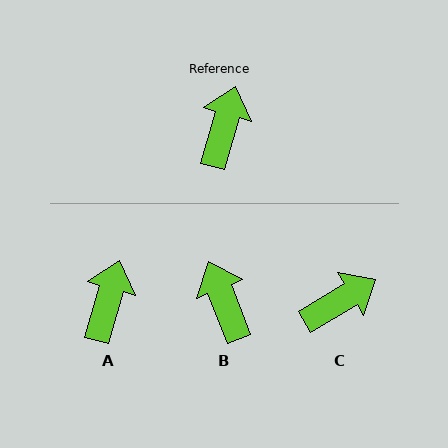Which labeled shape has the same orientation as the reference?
A.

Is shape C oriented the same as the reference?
No, it is off by about 43 degrees.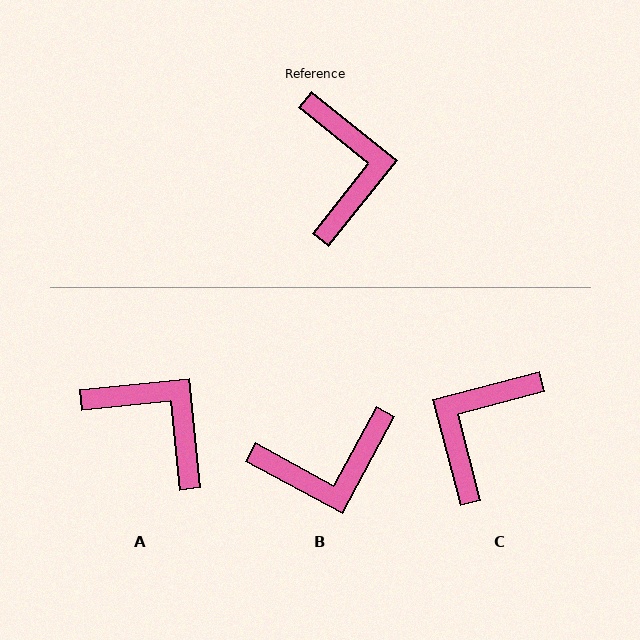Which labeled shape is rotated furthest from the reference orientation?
C, about 143 degrees away.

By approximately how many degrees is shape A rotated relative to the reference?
Approximately 44 degrees counter-clockwise.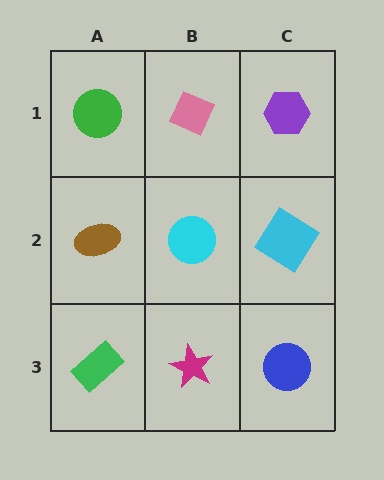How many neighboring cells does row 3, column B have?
3.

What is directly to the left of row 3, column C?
A magenta star.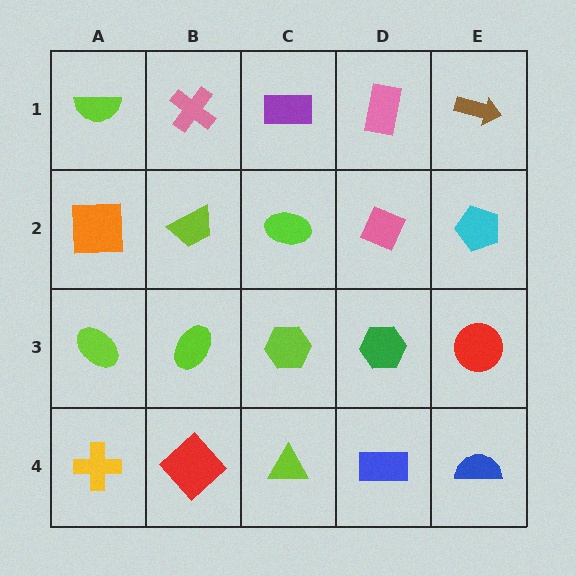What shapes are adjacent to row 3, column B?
A lime trapezoid (row 2, column B), a red diamond (row 4, column B), a lime ellipse (row 3, column A), a lime hexagon (row 3, column C).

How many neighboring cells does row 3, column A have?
3.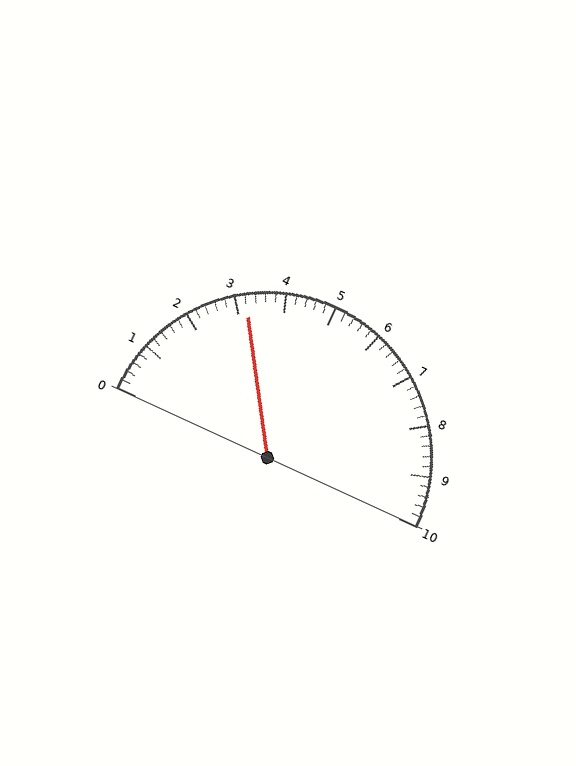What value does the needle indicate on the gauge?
The needle indicates approximately 3.2.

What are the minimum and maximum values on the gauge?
The gauge ranges from 0 to 10.